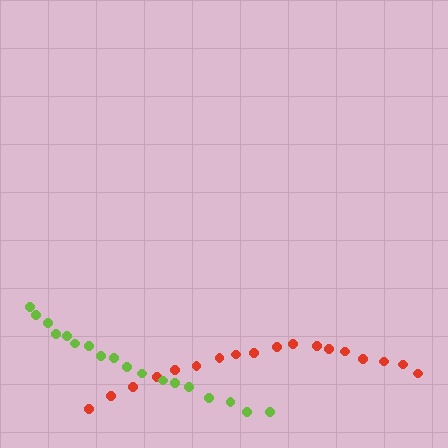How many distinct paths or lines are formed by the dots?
There are 2 distinct paths.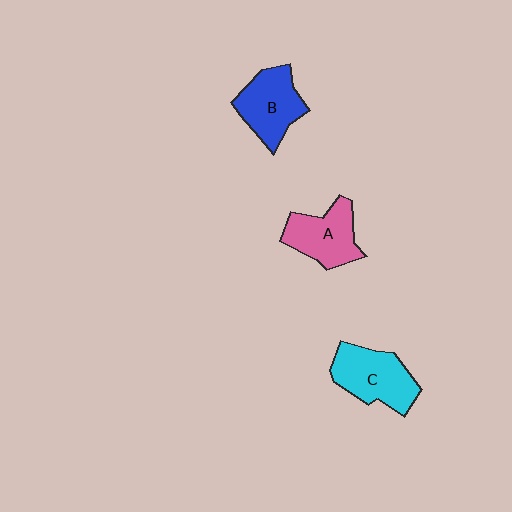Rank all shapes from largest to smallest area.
From largest to smallest: C (cyan), B (blue), A (pink).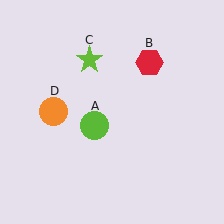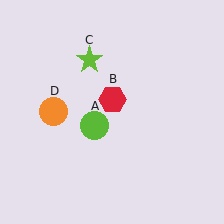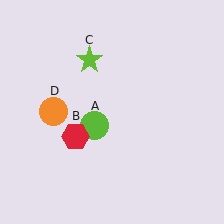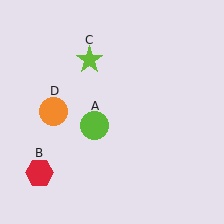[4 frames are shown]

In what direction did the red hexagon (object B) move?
The red hexagon (object B) moved down and to the left.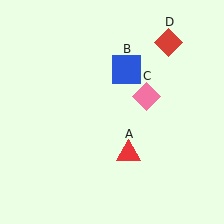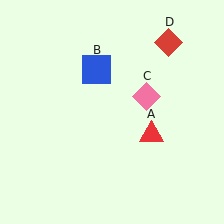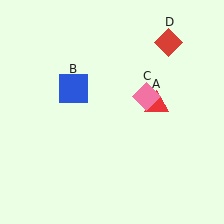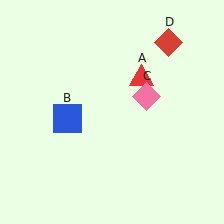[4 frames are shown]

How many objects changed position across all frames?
2 objects changed position: red triangle (object A), blue square (object B).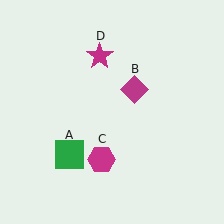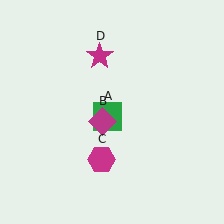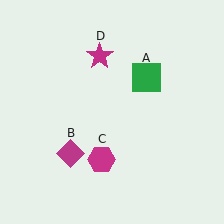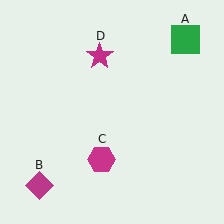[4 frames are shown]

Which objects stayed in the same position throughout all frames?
Magenta hexagon (object C) and magenta star (object D) remained stationary.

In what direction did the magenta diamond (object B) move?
The magenta diamond (object B) moved down and to the left.